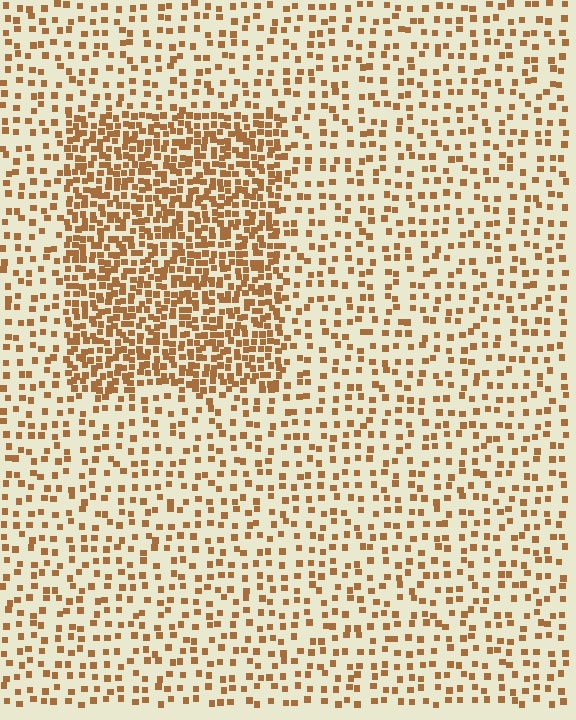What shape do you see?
I see a rectangle.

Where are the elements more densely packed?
The elements are more densely packed inside the rectangle boundary.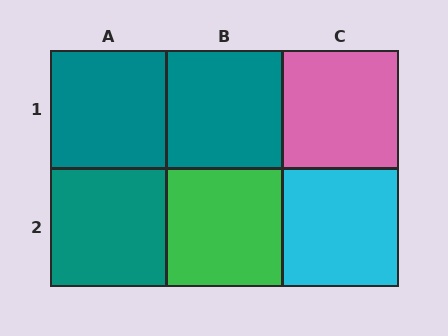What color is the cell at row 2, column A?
Teal.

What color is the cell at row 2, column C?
Cyan.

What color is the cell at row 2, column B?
Green.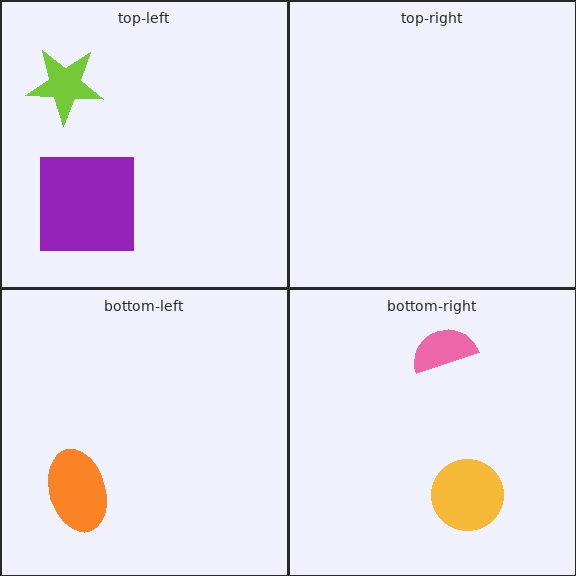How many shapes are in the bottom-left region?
1.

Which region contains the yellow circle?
The bottom-right region.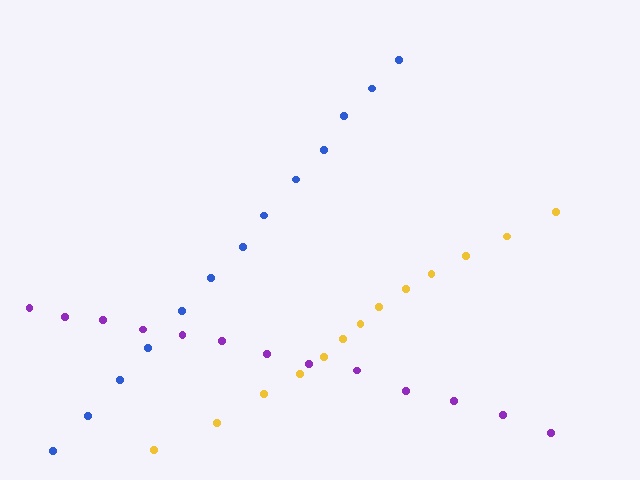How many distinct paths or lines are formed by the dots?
There are 3 distinct paths.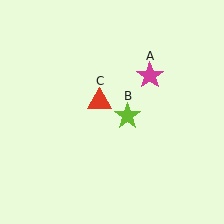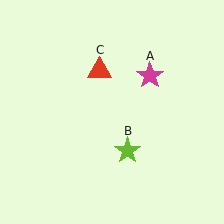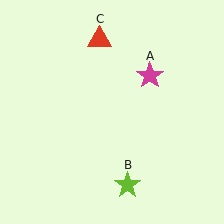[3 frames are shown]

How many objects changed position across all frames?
2 objects changed position: lime star (object B), red triangle (object C).